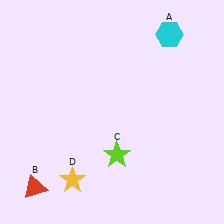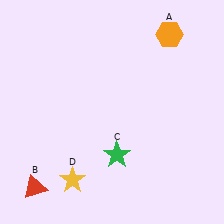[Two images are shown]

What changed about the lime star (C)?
In Image 1, C is lime. In Image 2, it changed to green.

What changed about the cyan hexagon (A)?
In Image 1, A is cyan. In Image 2, it changed to orange.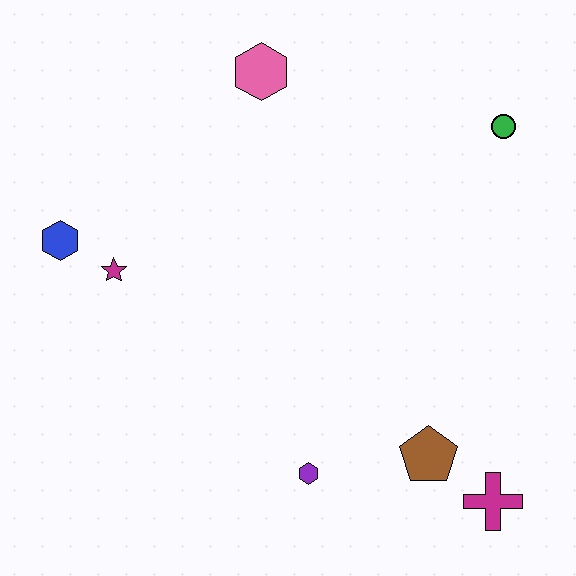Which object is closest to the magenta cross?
The brown pentagon is closest to the magenta cross.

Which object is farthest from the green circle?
The blue hexagon is farthest from the green circle.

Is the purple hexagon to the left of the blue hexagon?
No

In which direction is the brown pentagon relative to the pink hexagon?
The brown pentagon is below the pink hexagon.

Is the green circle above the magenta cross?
Yes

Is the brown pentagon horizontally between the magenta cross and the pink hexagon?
Yes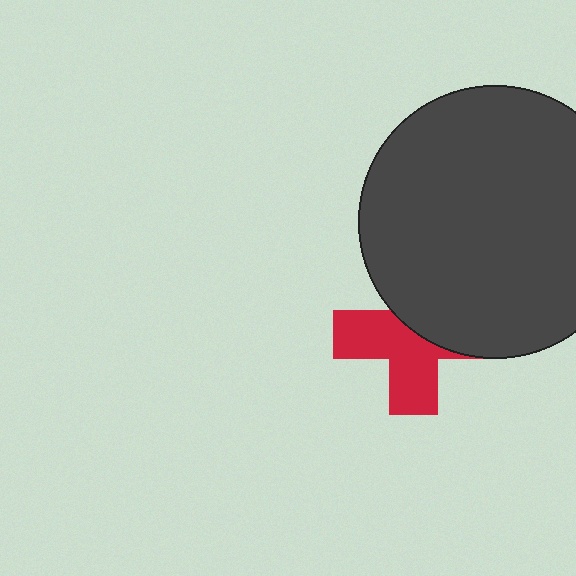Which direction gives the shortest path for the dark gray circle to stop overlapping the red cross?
Moving up gives the shortest separation.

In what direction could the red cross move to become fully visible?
The red cross could move down. That would shift it out from behind the dark gray circle entirely.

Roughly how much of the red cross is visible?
About half of it is visible (roughly 54%).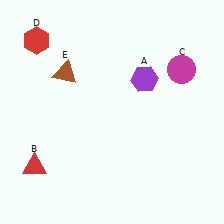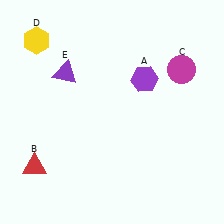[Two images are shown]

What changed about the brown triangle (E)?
In Image 1, E is brown. In Image 2, it changed to purple.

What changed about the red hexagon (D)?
In Image 1, D is red. In Image 2, it changed to yellow.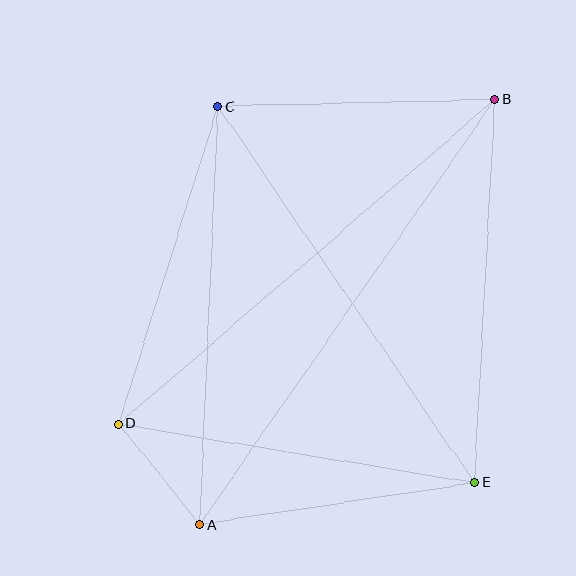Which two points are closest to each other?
Points A and D are closest to each other.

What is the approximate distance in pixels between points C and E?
The distance between C and E is approximately 456 pixels.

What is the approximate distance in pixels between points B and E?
The distance between B and E is approximately 384 pixels.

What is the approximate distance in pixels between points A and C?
The distance between A and C is approximately 419 pixels.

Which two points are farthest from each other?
Points A and B are farthest from each other.